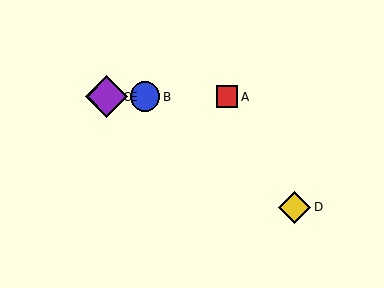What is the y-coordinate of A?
Object A is at y≈97.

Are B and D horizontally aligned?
No, B is at y≈97 and D is at y≈207.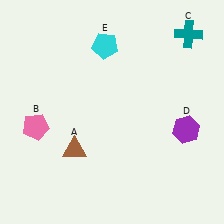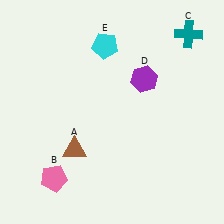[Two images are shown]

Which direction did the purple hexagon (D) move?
The purple hexagon (D) moved up.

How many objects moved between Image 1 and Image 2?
2 objects moved between the two images.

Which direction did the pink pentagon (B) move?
The pink pentagon (B) moved down.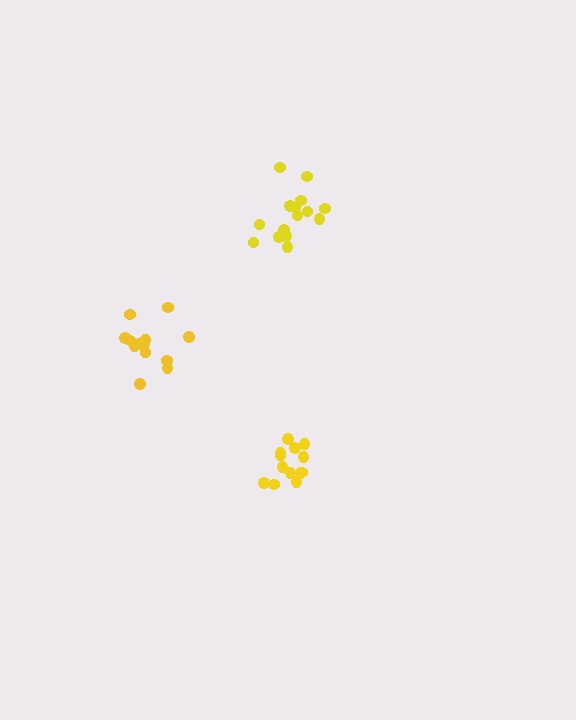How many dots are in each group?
Group 1: 15 dots, Group 2: 14 dots, Group 3: 13 dots (42 total).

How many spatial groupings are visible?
There are 3 spatial groupings.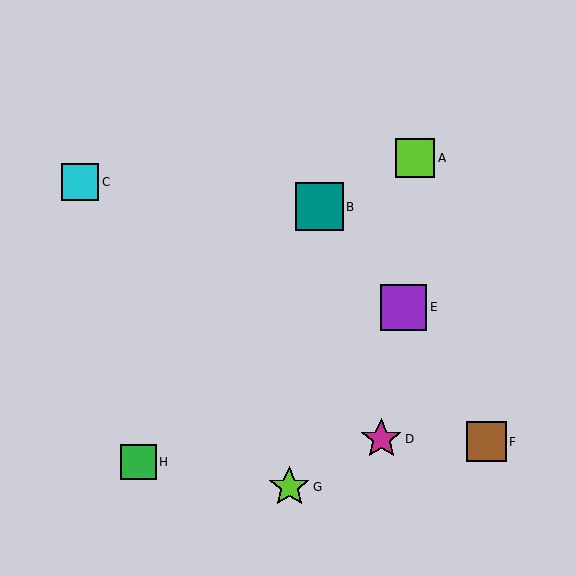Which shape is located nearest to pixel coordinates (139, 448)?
The green square (labeled H) at (138, 462) is nearest to that location.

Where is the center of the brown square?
The center of the brown square is at (486, 442).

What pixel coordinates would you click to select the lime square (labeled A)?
Click at (415, 158) to select the lime square A.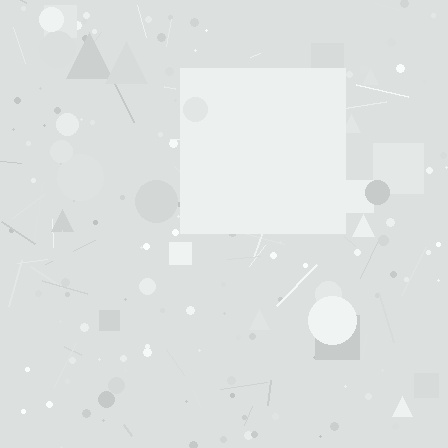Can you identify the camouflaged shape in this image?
The camouflaged shape is a square.